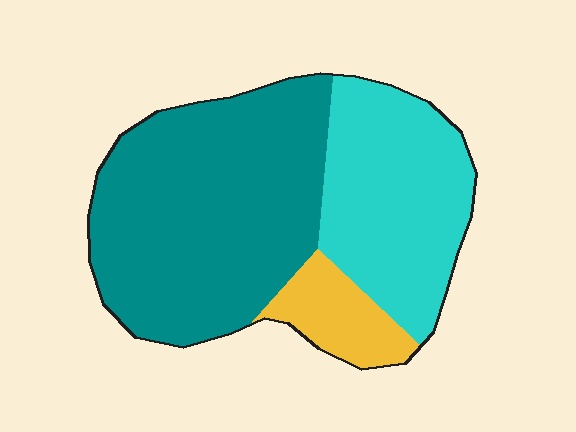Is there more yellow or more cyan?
Cyan.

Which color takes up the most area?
Teal, at roughly 55%.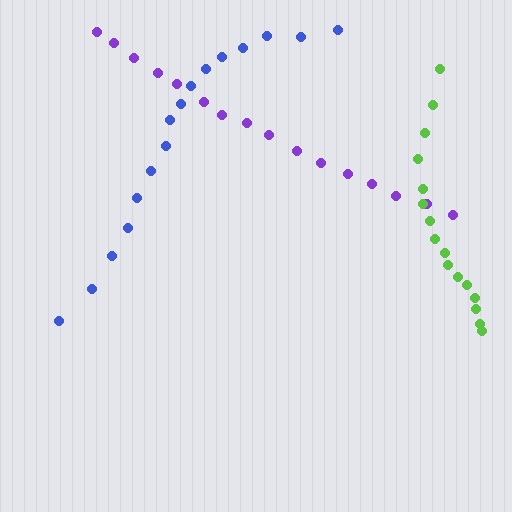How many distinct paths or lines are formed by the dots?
There are 3 distinct paths.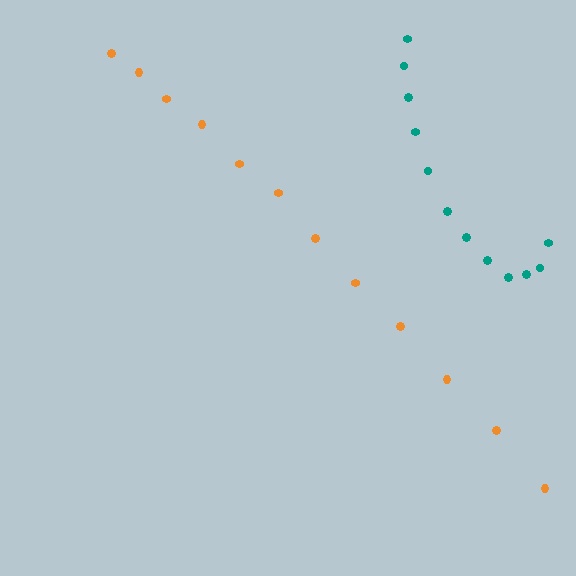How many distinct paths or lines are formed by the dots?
There are 2 distinct paths.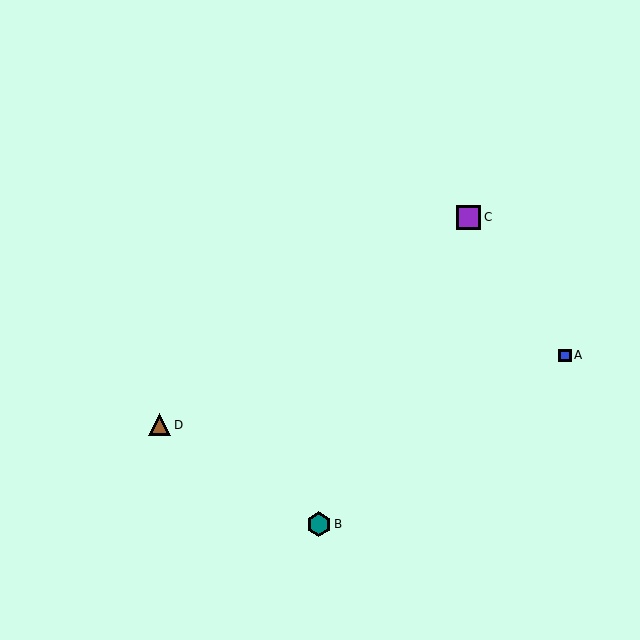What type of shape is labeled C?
Shape C is a purple square.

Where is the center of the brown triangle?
The center of the brown triangle is at (160, 425).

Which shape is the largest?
The teal hexagon (labeled B) is the largest.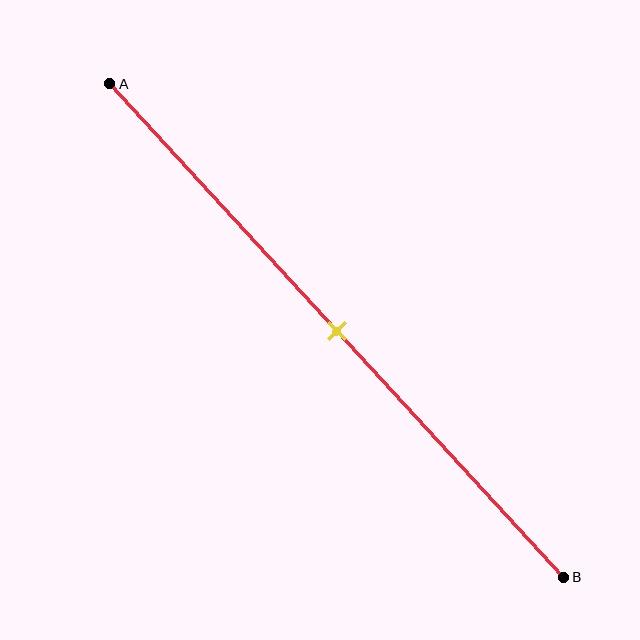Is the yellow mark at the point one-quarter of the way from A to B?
No, the mark is at about 50% from A, not at the 25% one-quarter point.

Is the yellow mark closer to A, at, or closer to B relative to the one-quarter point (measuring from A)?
The yellow mark is closer to point B than the one-quarter point of segment AB.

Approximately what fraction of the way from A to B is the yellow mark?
The yellow mark is approximately 50% of the way from A to B.